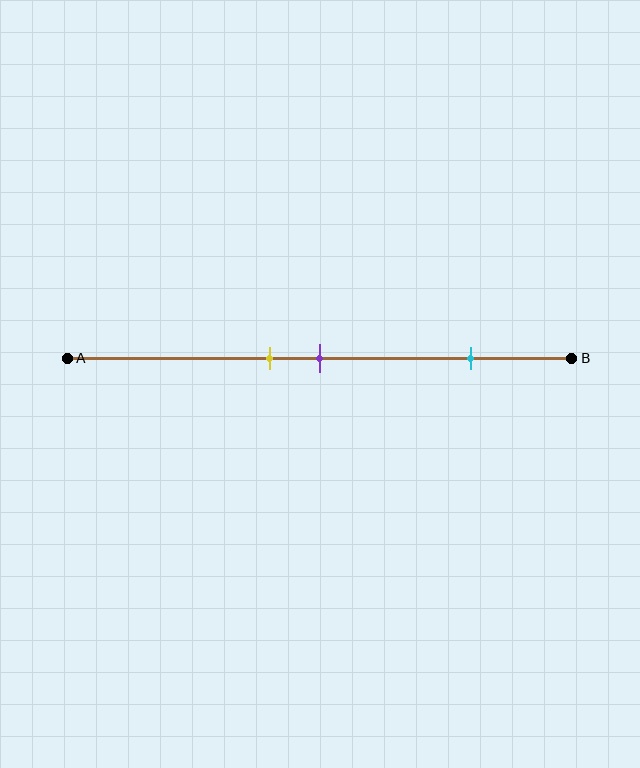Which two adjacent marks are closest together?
The yellow and purple marks are the closest adjacent pair.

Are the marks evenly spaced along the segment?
No, the marks are not evenly spaced.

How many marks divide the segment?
There are 3 marks dividing the segment.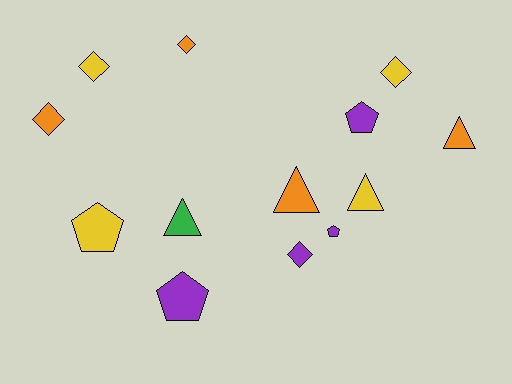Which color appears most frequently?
Purple, with 4 objects.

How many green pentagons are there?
There are no green pentagons.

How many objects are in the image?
There are 13 objects.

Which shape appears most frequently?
Diamond, with 5 objects.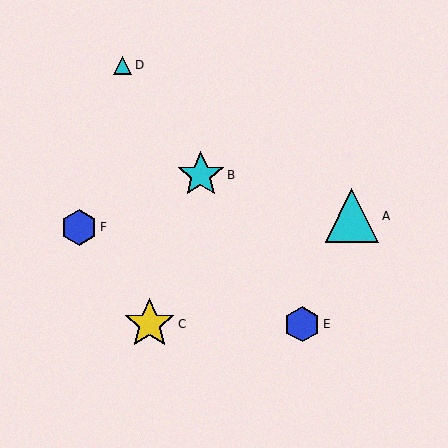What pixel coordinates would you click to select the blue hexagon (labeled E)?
Click at (302, 324) to select the blue hexagon E.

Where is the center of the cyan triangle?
The center of the cyan triangle is at (123, 65).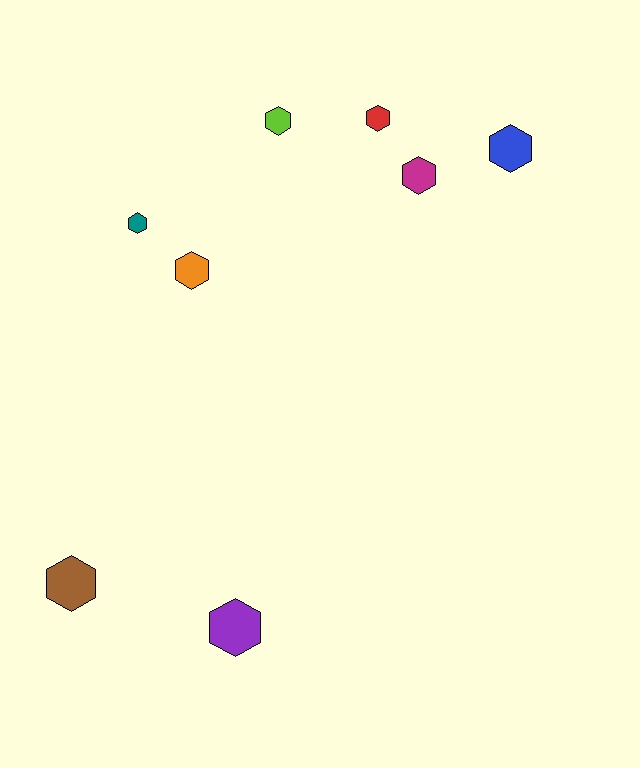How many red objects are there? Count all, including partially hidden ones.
There is 1 red object.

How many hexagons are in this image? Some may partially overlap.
There are 8 hexagons.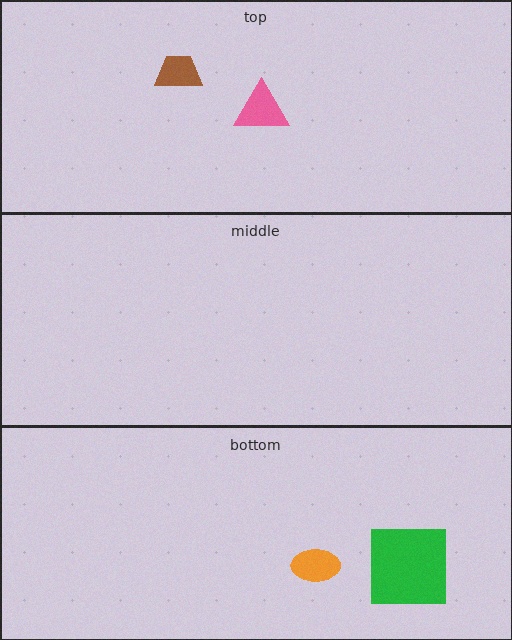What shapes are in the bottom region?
The green square, the orange ellipse.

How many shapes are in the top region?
2.